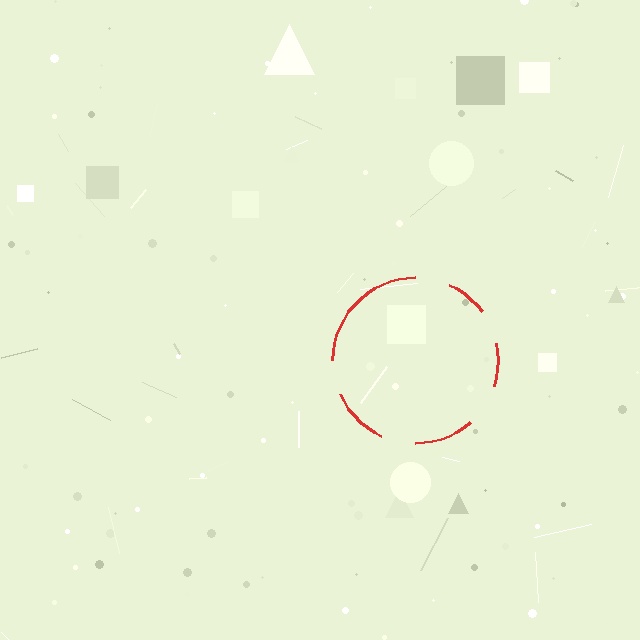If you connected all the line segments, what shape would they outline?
They would outline a circle.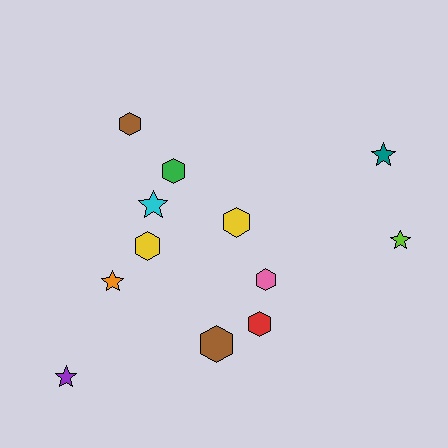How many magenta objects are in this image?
There are no magenta objects.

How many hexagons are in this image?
There are 7 hexagons.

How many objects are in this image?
There are 12 objects.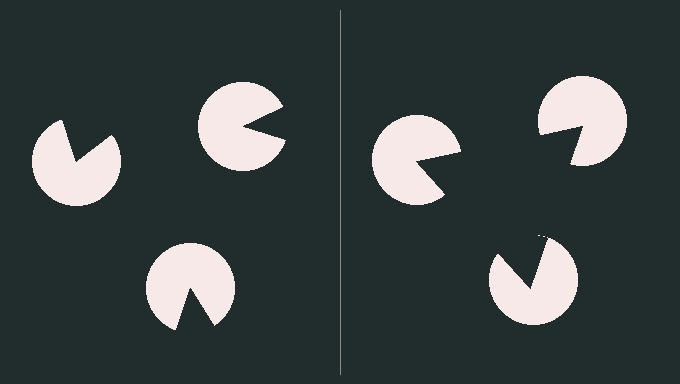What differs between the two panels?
The pac-man discs are positioned identically on both sides; only the wedge orientations differ. On the right they align to a triangle; on the left they are misaligned.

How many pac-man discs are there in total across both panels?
6 — 3 on each side.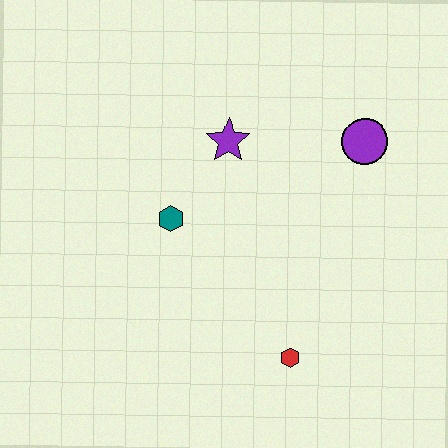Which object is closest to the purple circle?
The purple star is closest to the purple circle.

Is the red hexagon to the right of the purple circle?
No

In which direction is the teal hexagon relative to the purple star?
The teal hexagon is below the purple star.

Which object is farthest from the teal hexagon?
The purple circle is farthest from the teal hexagon.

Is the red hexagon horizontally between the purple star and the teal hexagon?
No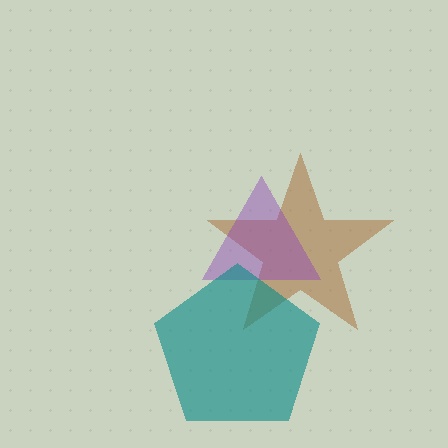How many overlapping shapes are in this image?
There are 3 overlapping shapes in the image.